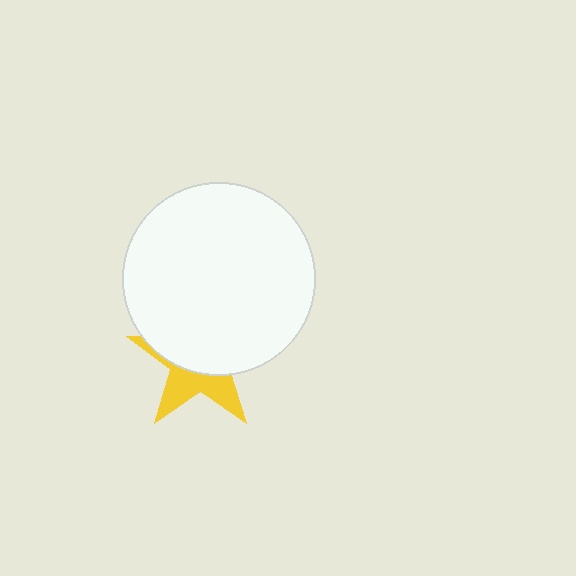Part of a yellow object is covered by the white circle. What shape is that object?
It is a star.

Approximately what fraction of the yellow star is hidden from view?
Roughly 61% of the yellow star is hidden behind the white circle.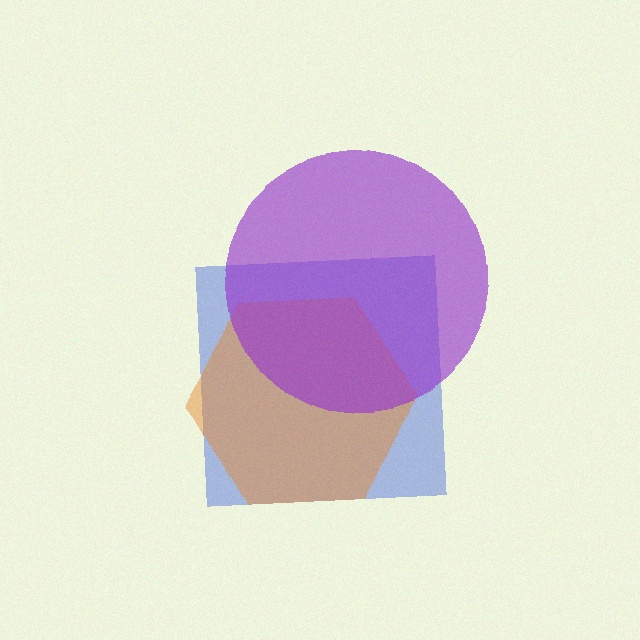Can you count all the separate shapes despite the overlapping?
Yes, there are 3 separate shapes.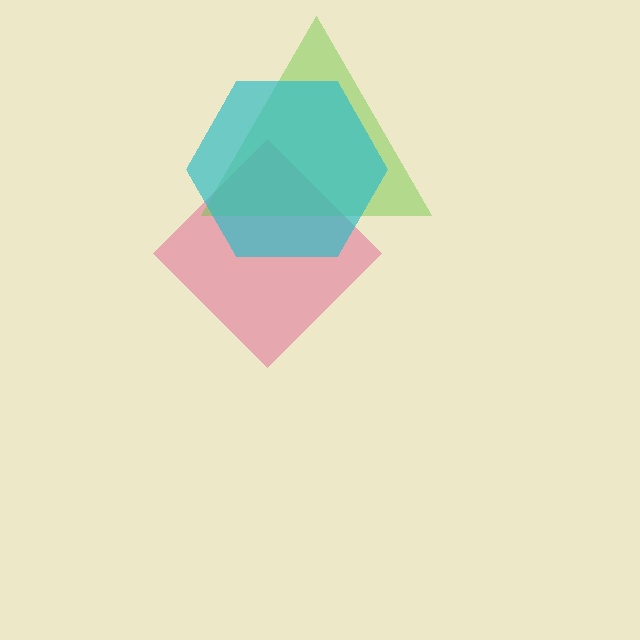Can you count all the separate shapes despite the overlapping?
Yes, there are 3 separate shapes.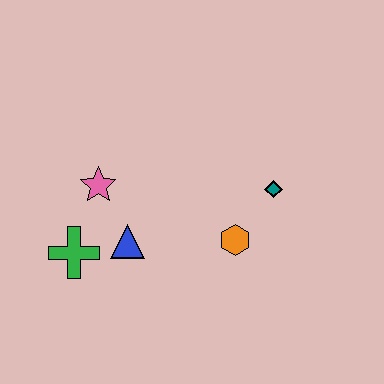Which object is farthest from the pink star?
The teal diamond is farthest from the pink star.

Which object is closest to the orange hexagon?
The teal diamond is closest to the orange hexagon.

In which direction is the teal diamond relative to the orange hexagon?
The teal diamond is above the orange hexagon.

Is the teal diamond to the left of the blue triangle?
No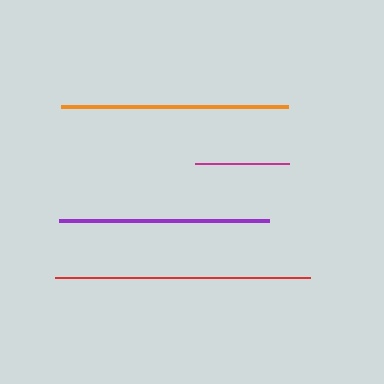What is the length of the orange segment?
The orange segment is approximately 227 pixels long.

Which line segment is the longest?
The red line is the longest at approximately 255 pixels.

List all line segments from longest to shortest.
From longest to shortest: red, orange, purple, magenta.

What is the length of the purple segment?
The purple segment is approximately 210 pixels long.